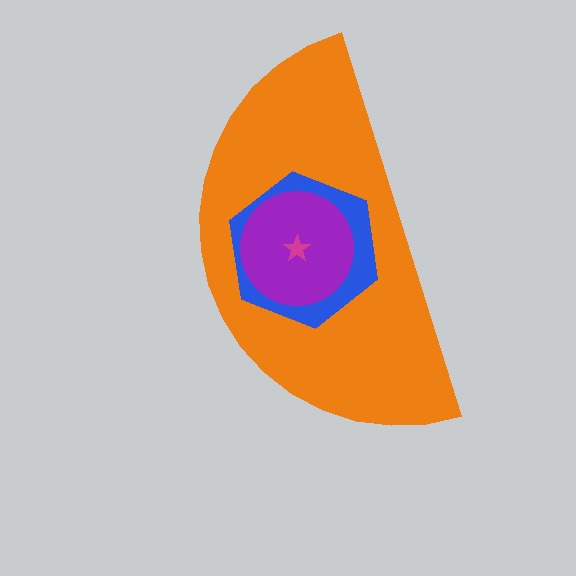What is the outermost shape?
The orange semicircle.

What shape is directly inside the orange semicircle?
The blue hexagon.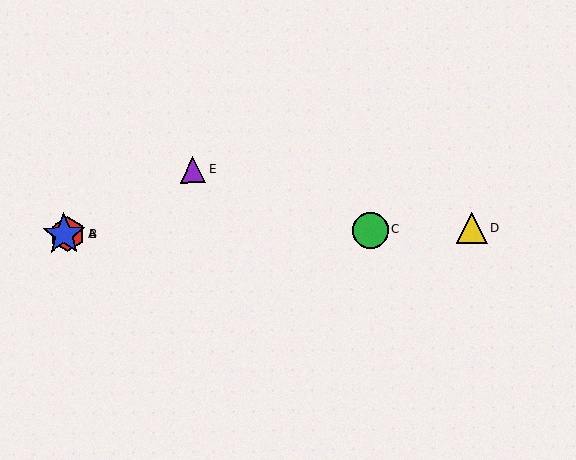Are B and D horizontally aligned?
Yes, both are at y≈235.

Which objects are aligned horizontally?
Objects A, B, C, D are aligned horizontally.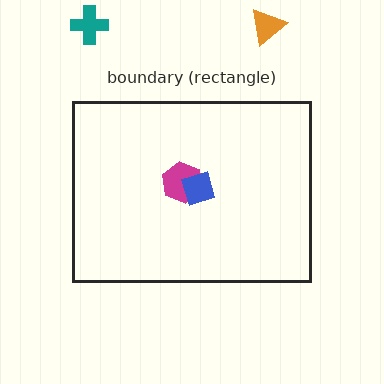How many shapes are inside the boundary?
2 inside, 2 outside.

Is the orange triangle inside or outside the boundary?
Outside.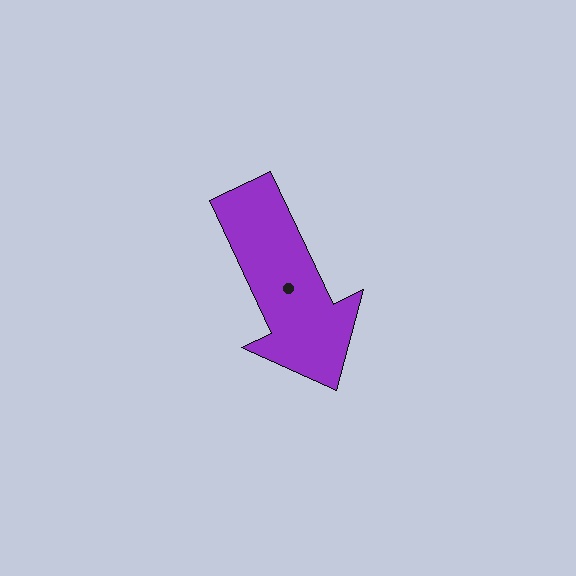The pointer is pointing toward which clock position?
Roughly 5 o'clock.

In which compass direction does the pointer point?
Southeast.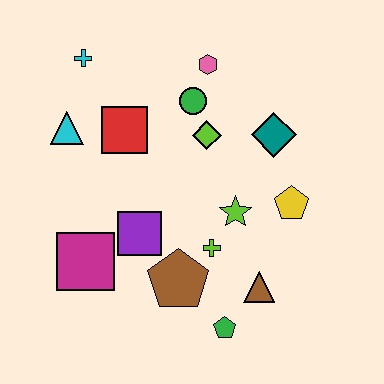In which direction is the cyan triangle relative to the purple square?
The cyan triangle is above the purple square.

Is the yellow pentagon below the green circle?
Yes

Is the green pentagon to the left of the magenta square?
No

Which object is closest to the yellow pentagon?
The lime star is closest to the yellow pentagon.